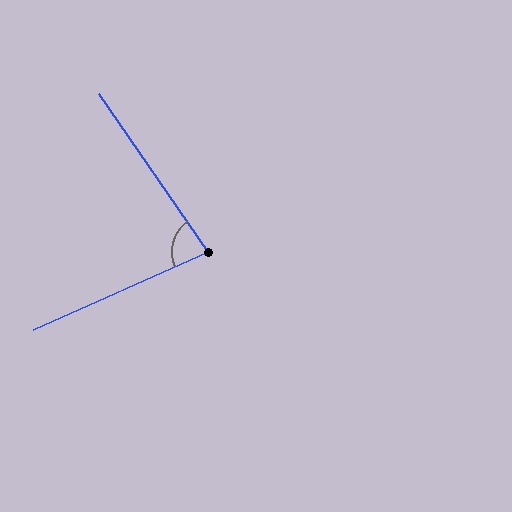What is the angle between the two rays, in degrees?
Approximately 79 degrees.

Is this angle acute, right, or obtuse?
It is acute.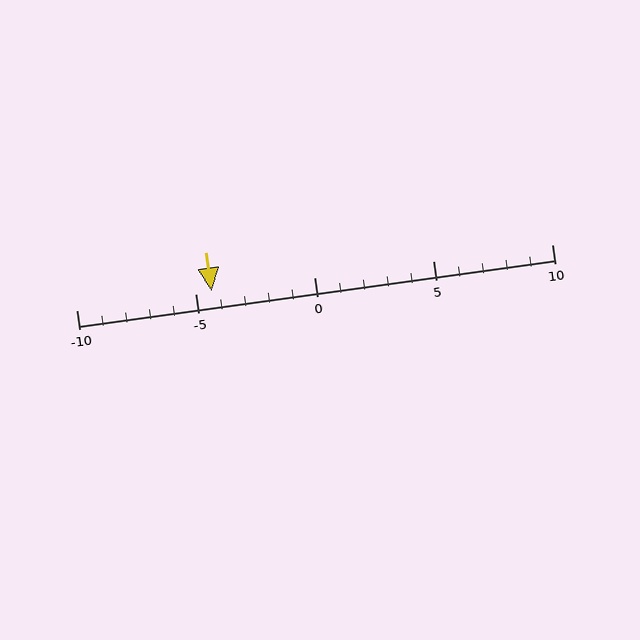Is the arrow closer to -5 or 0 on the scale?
The arrow is closer to -5.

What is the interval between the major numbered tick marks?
The major tick marks are spaced 5 units apart.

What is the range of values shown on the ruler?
The ruler shows values from -10 to 10.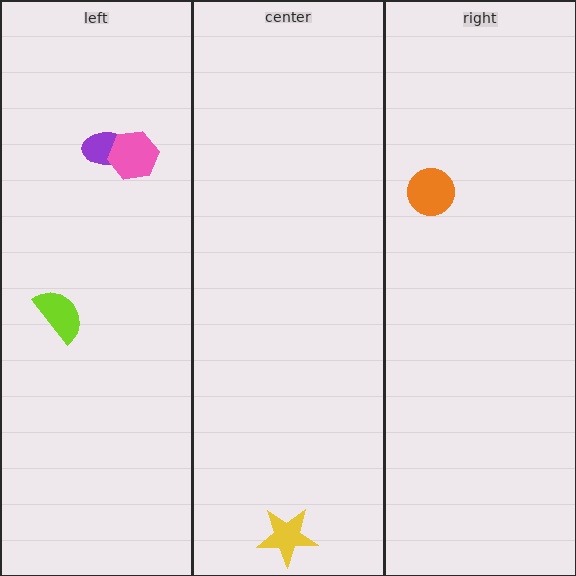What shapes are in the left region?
The purple ellipse, the pink hexagon, the lime semicircle.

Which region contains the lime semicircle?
The left region.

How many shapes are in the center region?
1.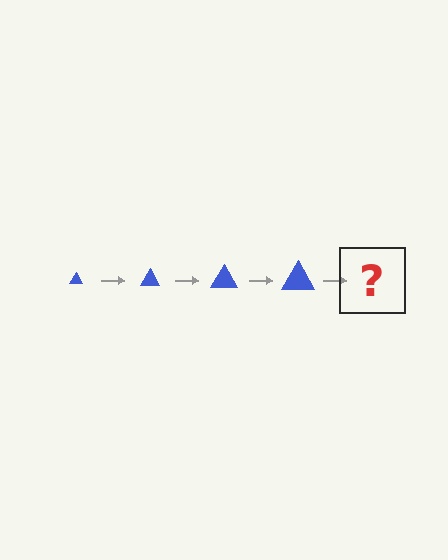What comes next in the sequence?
The next element should be a blue triangle, larger than the previous one.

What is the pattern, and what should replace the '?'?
The pattern is that the triangle gets progressively larger each step. The '?' should be a blue triangle, larger than the previous one.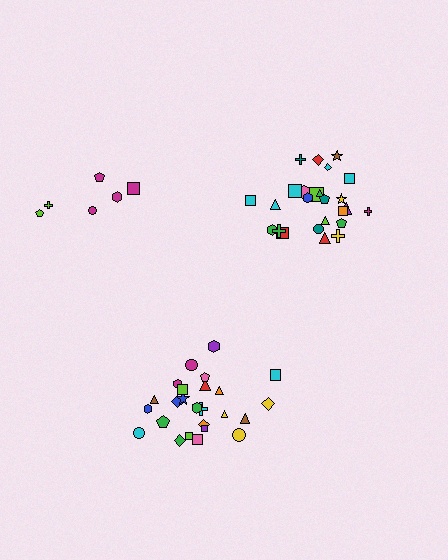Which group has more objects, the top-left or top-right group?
The top-right group.